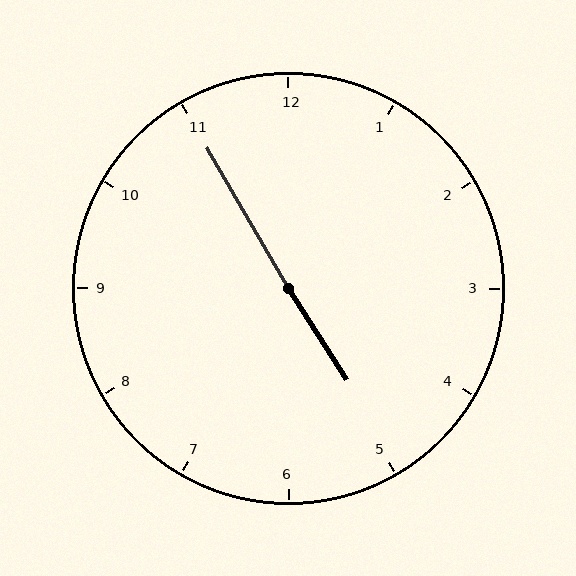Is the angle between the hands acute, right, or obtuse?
It is obtuse.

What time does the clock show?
4:55.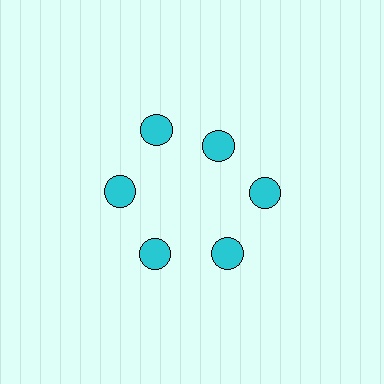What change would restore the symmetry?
The symmetry would be restored by moving it outward, back onto the ring so that all 6 circles sit at equal angles and equal distance from the center.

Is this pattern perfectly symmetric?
No. The 6 cyan circles are arranged in a ring, but one element near the 1 o'clock position is pulled inward toward the center, breaking the 6-fold rotational symmetry.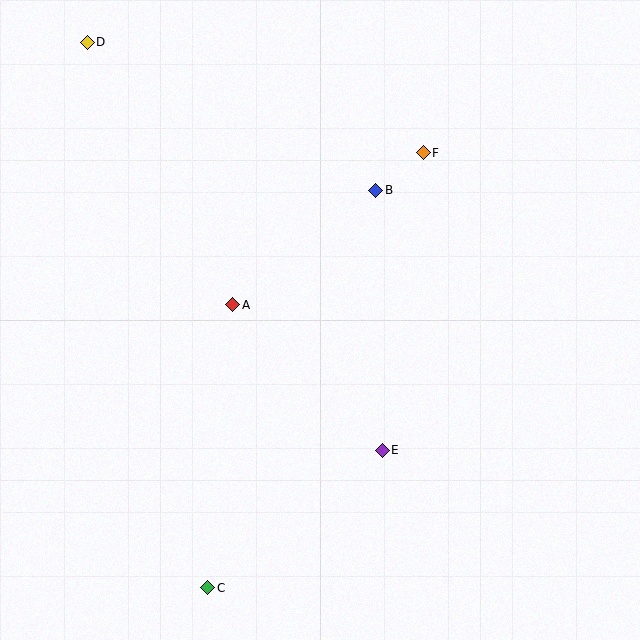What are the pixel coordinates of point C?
Point C is at (208, 588).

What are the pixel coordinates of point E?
Point E is at (382, 450).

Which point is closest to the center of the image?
Point A at (233, 305) is closest to the center.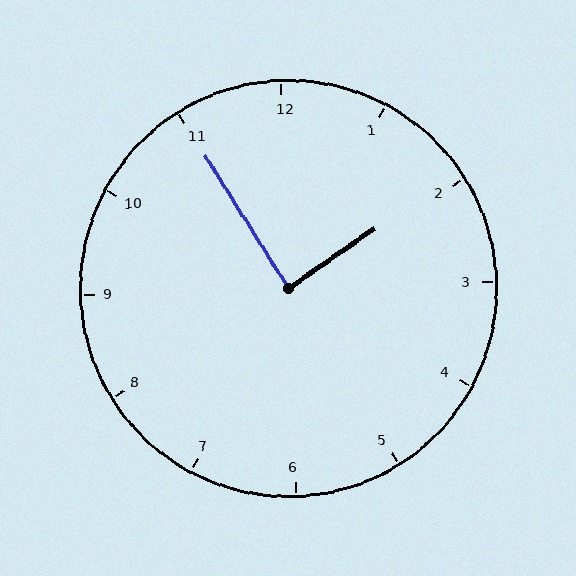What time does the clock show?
1:55.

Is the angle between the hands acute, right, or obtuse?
It is right.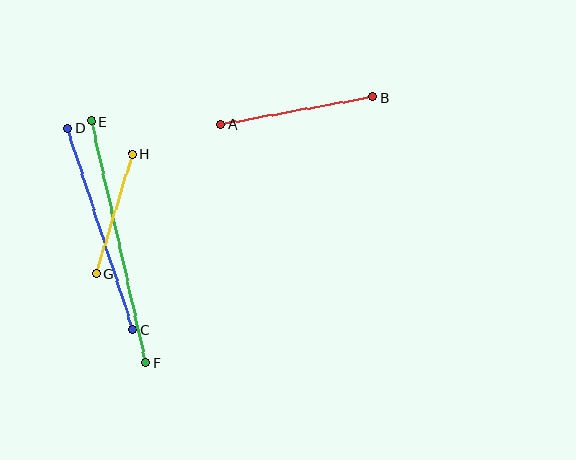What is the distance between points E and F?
The distance is approximately 248 pixels.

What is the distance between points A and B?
The distance is approximately 154 pixels.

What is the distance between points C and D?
The distance is approximately 211 pixels.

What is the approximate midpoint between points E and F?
The midpoint is at approximately (119, 242) pixels.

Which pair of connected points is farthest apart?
Points E and F are farthest apart.